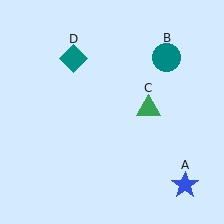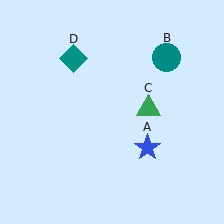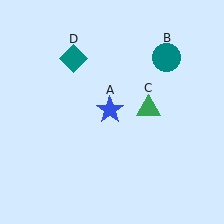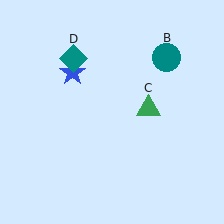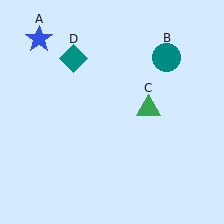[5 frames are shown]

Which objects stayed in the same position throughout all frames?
Teal circle (object B) and green triangle (object C) and teal diamond (object D) remained stationary.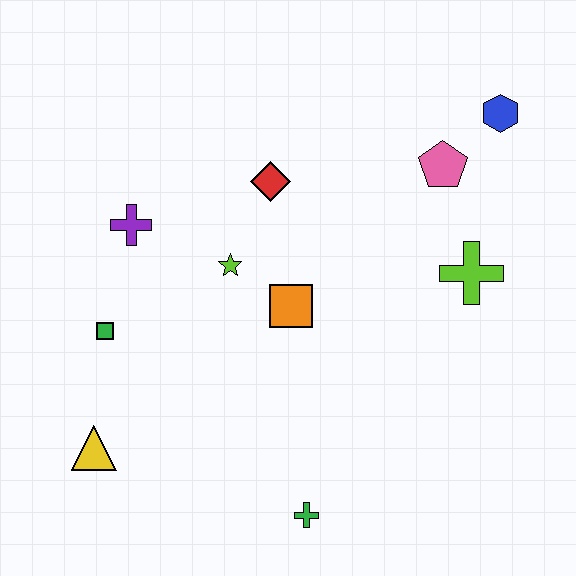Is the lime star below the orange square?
No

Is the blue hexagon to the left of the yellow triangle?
No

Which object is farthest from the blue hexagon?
The yellow triangle is farthest from the blue hexagon.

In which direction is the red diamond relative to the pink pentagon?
The red diamond is to the left of the pink pentagon.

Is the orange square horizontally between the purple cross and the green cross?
Yes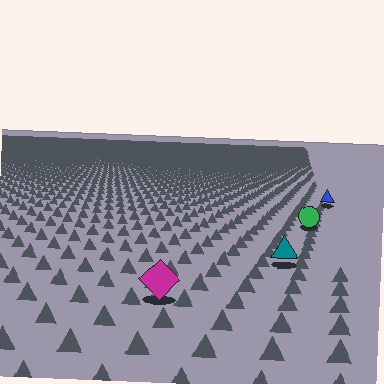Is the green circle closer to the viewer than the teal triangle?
No. The teal triangle is closer — you can tell from the texture gradient: the ground texture is coarser near it.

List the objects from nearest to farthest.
From nearest to farthest: the magenta diamond, the teal triangle, the green circle, the blue triangle.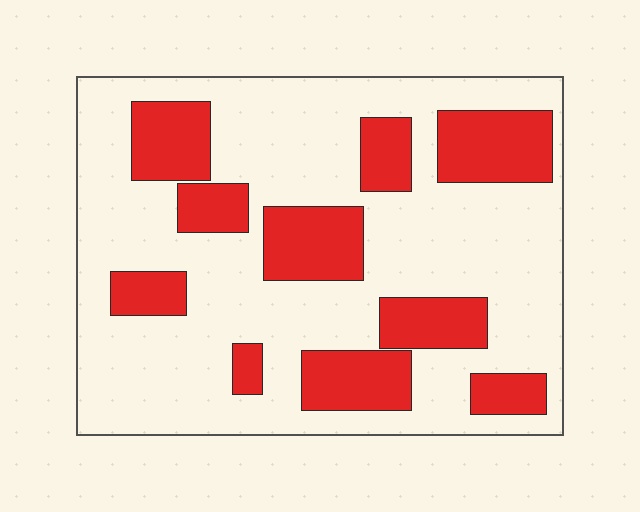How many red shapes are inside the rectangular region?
10.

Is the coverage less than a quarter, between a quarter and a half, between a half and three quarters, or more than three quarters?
Between a quarter and a half.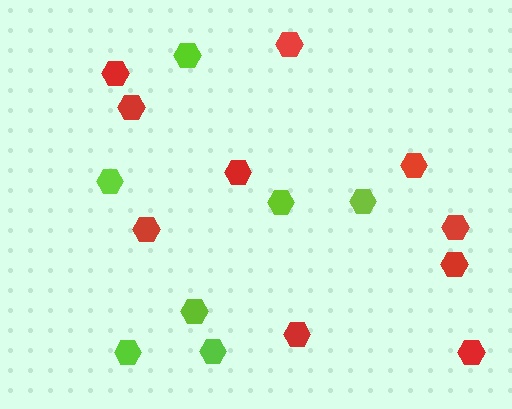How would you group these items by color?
There are 2 groups: one group of red hexagons (10) and one group of lime hexagons (7).